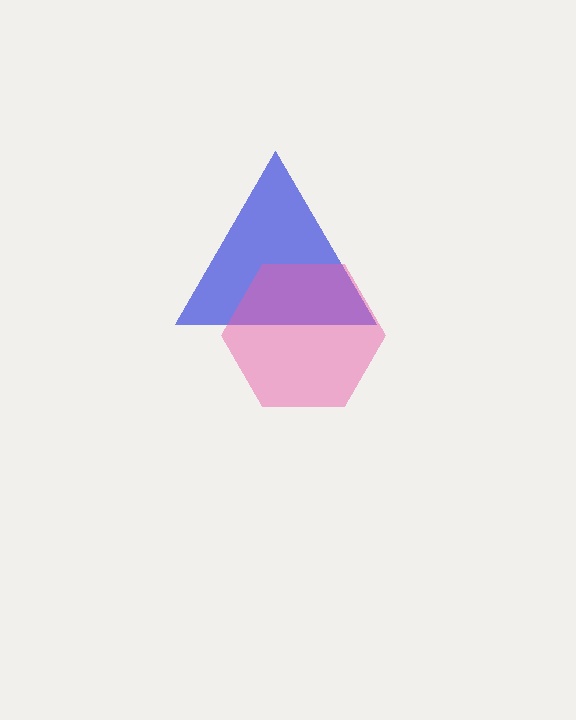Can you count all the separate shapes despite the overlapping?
Yes, there are 2 separate shapes.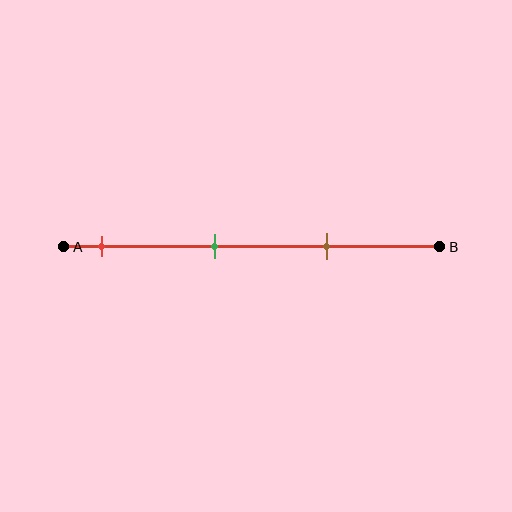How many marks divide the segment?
There are 3 marks dividing the segment.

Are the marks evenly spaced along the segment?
Yes, the marks are approximately evenly spaced.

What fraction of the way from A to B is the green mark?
The green mark is approximately 40% (0.4) of the way from A to B.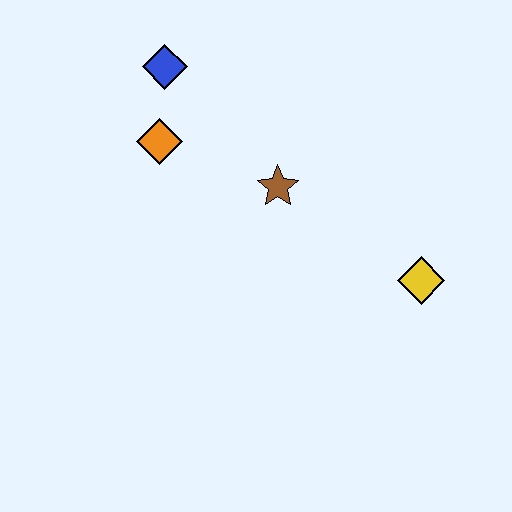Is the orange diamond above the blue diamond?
No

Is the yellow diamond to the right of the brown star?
Yes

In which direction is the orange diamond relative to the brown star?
The orange diamond is to the left of the brown star.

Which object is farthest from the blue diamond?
The yellow diamond is farthest from the blue diamond.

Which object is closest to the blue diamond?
The orange diamond is closest to the blue diamond.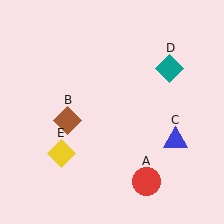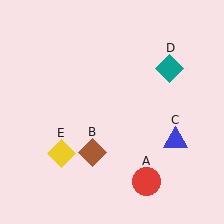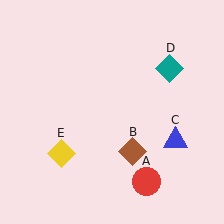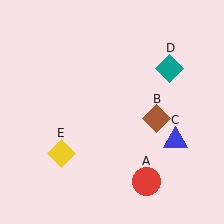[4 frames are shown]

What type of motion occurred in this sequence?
The brown diamond (object B) rotated counterclockwise around the center of the scene.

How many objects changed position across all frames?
1 object changed position: brown diamond (object B).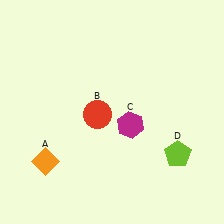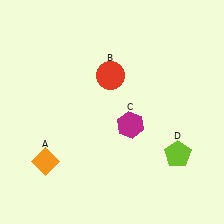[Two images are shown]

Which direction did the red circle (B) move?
The red circle (B) moved up.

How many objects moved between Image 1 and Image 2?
1 object moved between the two images.